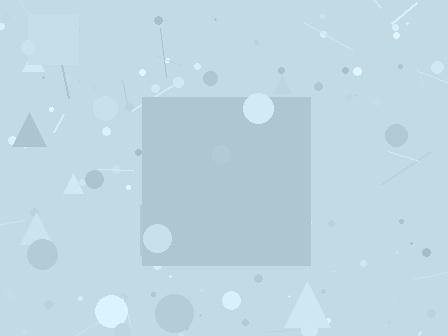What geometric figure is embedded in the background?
A square is embedded in the background.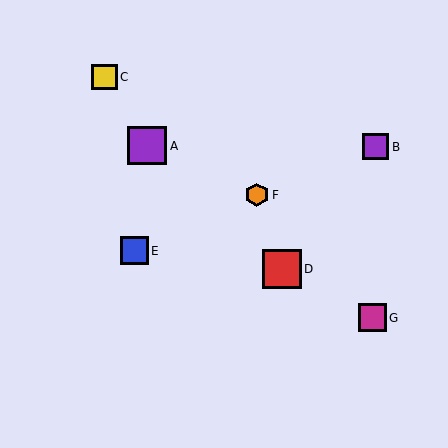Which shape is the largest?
The purple square (labeled A) is the largest.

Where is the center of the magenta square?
The center of the magenta square is at (372, 318).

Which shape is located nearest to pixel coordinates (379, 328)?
The magenta square (labeled G) at (372, 318) is nearest to that location.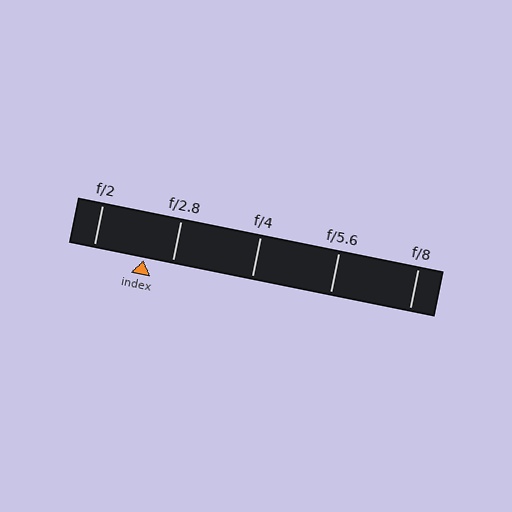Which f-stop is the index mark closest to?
The index mark is closest to f/2.8.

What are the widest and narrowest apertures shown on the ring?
The widest aperture shown is f/2 and the narrowest is f/8.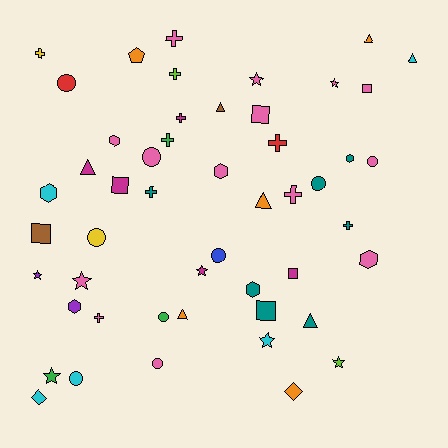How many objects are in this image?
There are 50 objects.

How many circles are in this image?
There are 9 circles.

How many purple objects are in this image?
There are 2 purple objects.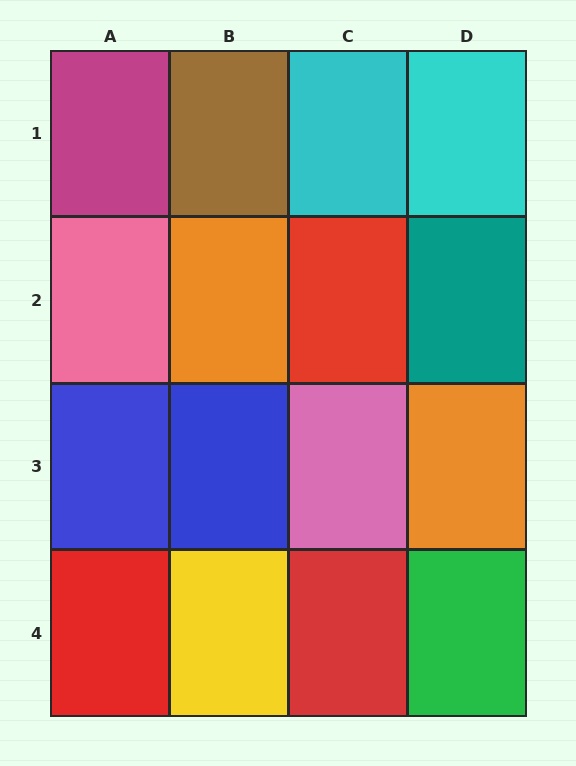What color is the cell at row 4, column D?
Green.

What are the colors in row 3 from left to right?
Blue, blue, pink, orange.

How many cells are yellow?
1 cell is yellow.